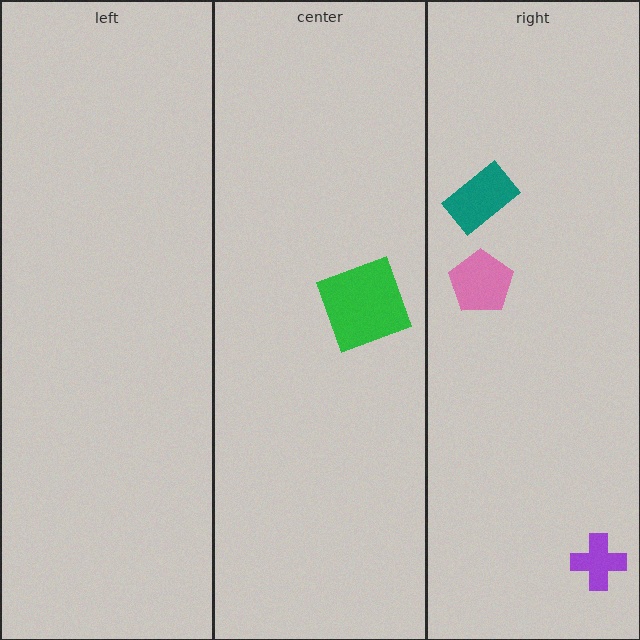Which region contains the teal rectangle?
The right region.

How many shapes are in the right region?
3.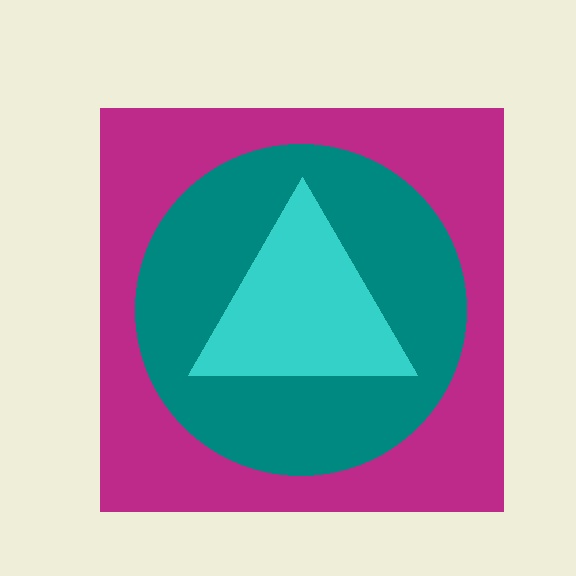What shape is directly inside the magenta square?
The teal circle.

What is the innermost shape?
The cyan triangle.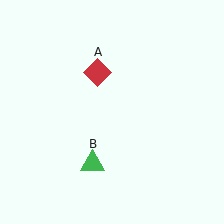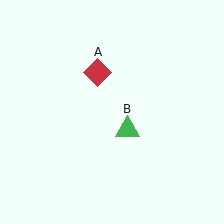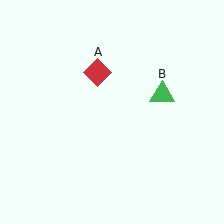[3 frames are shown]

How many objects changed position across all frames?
1 object changed position: green triangle (object B).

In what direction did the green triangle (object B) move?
The green triangle (object B) moved up and to the right.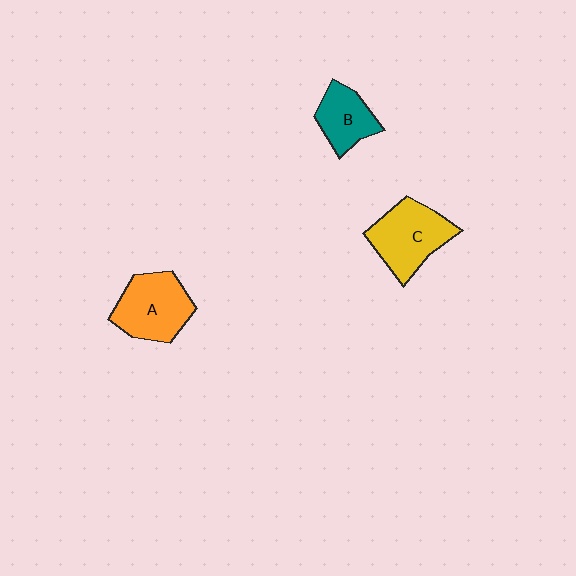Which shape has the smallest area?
Shape B (teal).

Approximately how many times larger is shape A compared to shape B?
Approximately 1.5 times.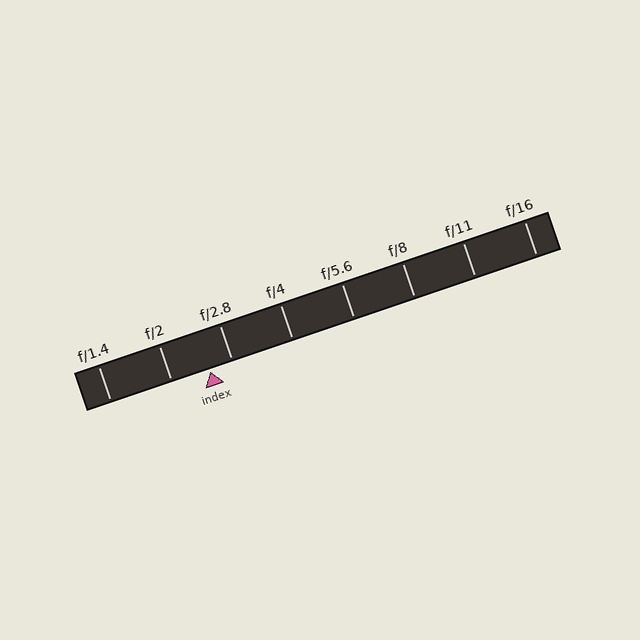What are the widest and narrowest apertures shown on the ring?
The widest aperture shown is f/1.4 and the narrowest is f/16.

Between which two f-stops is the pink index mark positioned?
The index mark is between f/2 and f/2.8.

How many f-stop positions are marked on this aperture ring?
There are 8 f-stop positions marked.